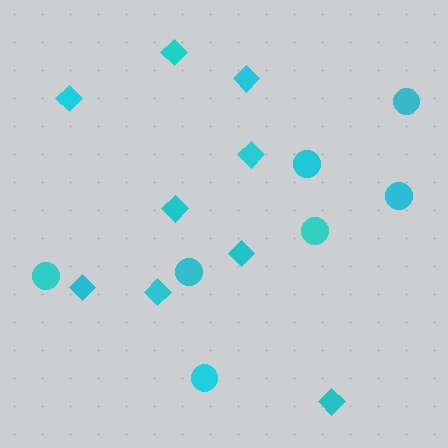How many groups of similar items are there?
There are 2 groups: one group of circles (7) and one group of diamonds (9).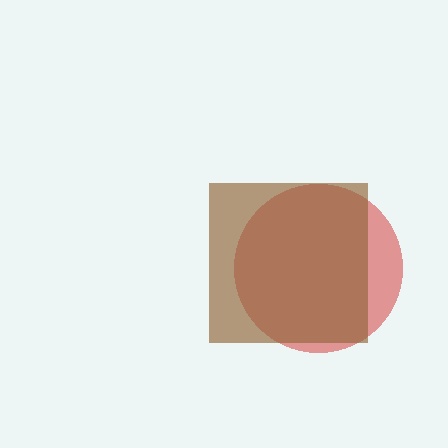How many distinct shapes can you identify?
There are 2 distinct shapes: a red circle, a brown square.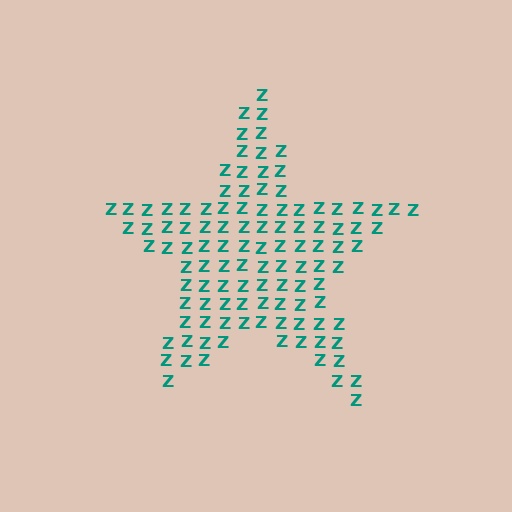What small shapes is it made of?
It is made of small letter Z's.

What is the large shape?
The large shape is a star.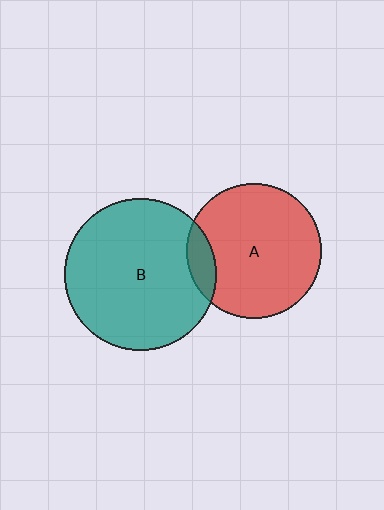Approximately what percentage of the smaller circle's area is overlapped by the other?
Approximately 10%.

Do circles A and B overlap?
Yes.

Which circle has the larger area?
Circle B (teal).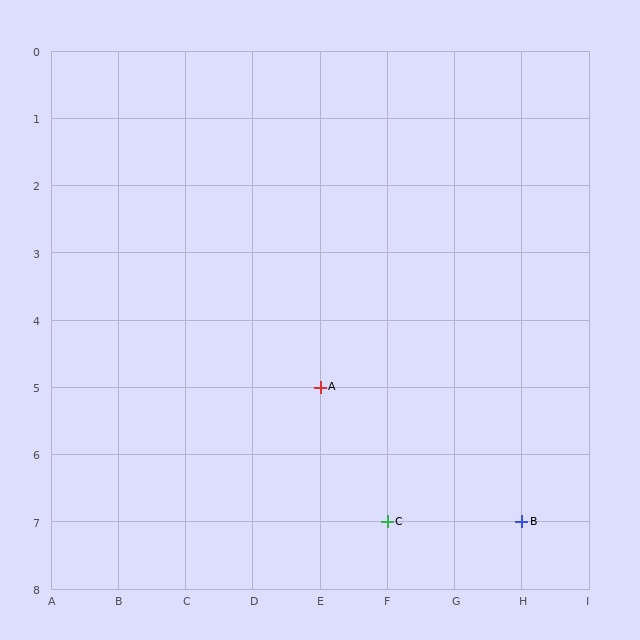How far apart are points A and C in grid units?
Points A and C are 1 column and 2 rows apart (about 2.2 grid units diagonally).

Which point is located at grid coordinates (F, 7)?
Point C is at (F, 7).